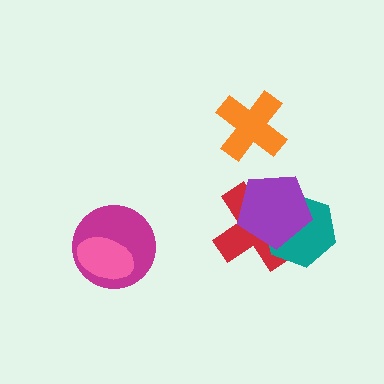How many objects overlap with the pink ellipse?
1 object overlaps with the pink ellipse.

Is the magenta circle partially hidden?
Yes, it is partially covered by another shape.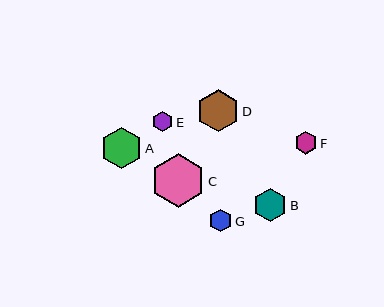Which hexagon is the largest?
Hexagon C is the largest with a size of approximately 53 pixels.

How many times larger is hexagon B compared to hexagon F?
Hexagon B is approximately 1.5 times the size of hexagon F.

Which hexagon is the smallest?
Hexagon E is the smallest with a size of approximately 21 pixels.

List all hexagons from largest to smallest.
From largest to smallest: C, D, A, B, F, G, E.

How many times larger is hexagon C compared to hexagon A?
Hexagon C is approximately 1.3 times the size of hexagon A.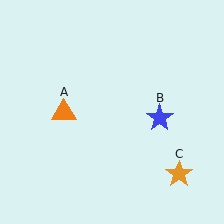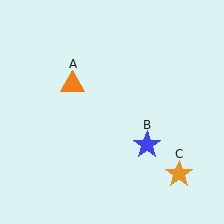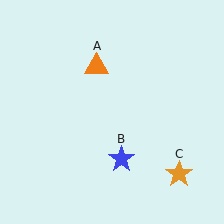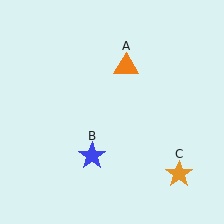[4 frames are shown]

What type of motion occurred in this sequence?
The orange triangle (object A), blue star (object B) rotated clockwise around the center of the scene.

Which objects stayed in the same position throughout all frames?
Orange star (object C) remained stationary.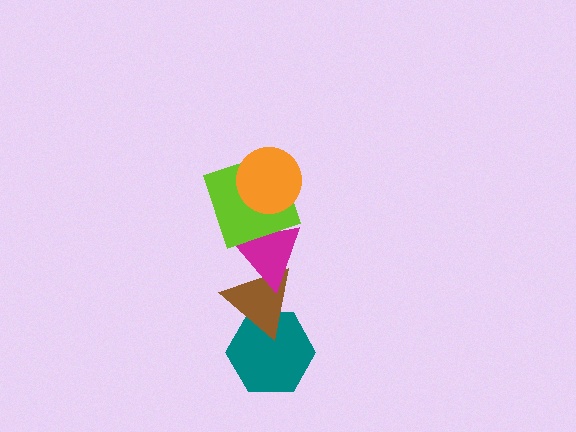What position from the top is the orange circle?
The orange circle is 1st from the top.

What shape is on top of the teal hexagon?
The brown triangle is on top of the teal hexagon.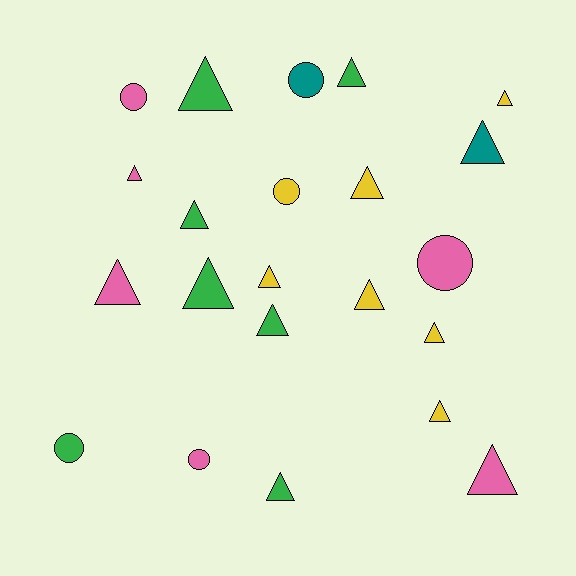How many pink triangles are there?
There are 3 pink triangles.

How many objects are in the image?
There are 22 objects.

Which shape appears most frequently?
Triangle, with 16 objects.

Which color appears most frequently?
Yellow, with 7 objects.